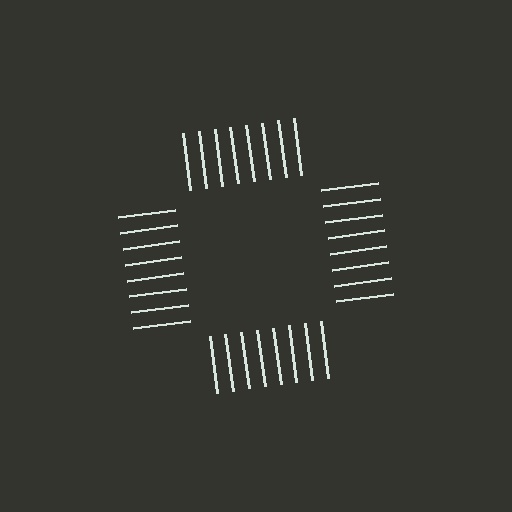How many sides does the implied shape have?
4 sides — the line-ends trace a square.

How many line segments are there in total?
32 — 8 along each of the 4 edges.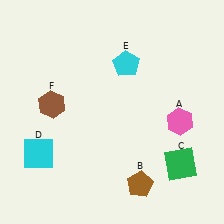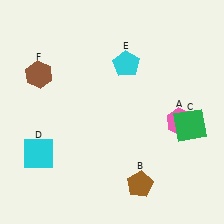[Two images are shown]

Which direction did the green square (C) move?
The green square (C) moved up.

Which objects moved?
The objects that moved are: the green square (C), the brown hexagon (F).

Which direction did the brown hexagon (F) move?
The brown hexagon (F) moved up.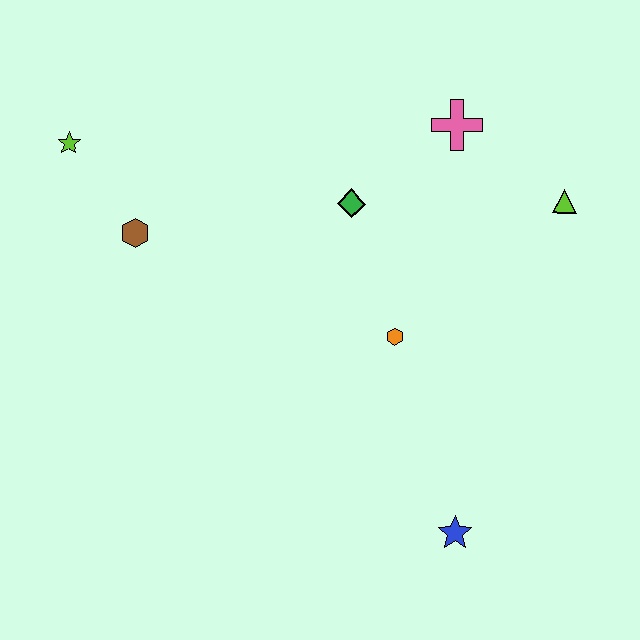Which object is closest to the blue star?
The orange hexagon is closest to the blue star.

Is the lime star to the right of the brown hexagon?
No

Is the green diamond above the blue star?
Yes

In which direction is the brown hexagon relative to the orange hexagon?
The brown hexagon is to the left of the orange hexagon.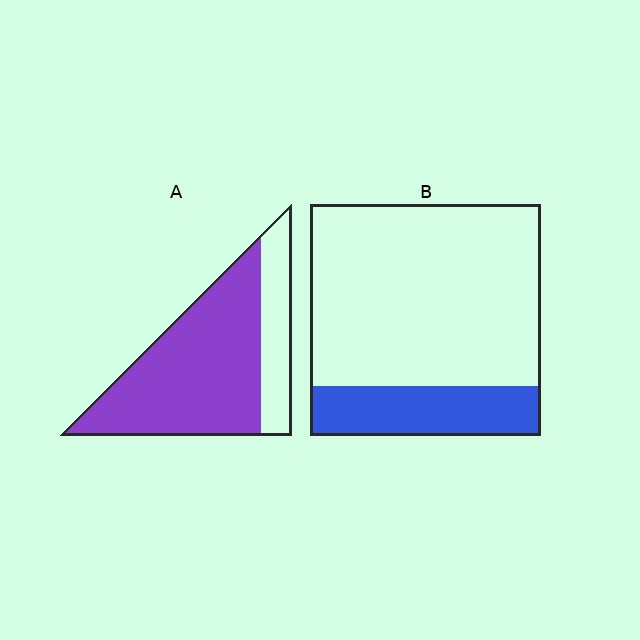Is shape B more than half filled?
No.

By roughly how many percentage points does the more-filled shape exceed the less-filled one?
By roughly 55 percentage points (A over B).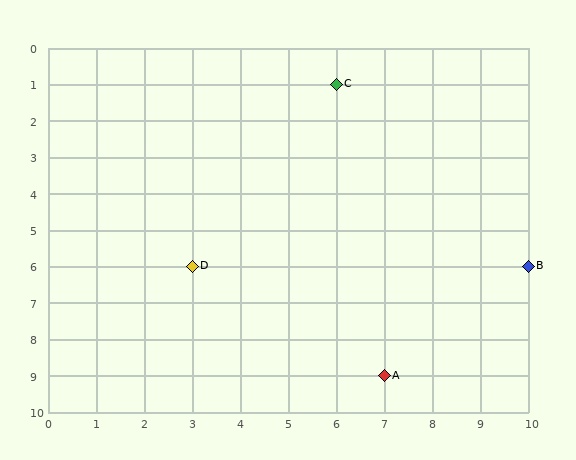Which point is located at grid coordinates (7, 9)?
Point A is at (7, 9).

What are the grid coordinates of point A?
Point A is at grid coordinates (7, 9).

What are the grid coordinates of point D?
Point D is at grid coordinates (3, 6).